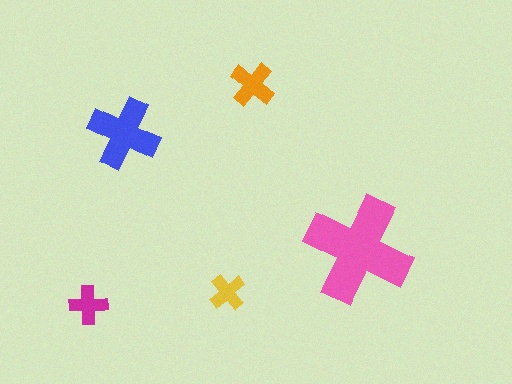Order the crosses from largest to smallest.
the pink one, the blue one, the orange one, the magenta one, the yellow one.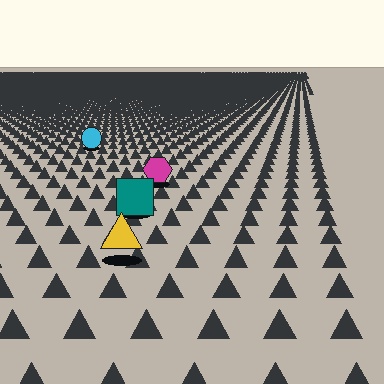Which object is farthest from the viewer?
The cyan circle is farthest from the viewer. It appears smaller and the ground texture around it is denser.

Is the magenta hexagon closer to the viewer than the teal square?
No. The teal square is closer — you can tell from the texture gradient: the ground texture is coarser near it.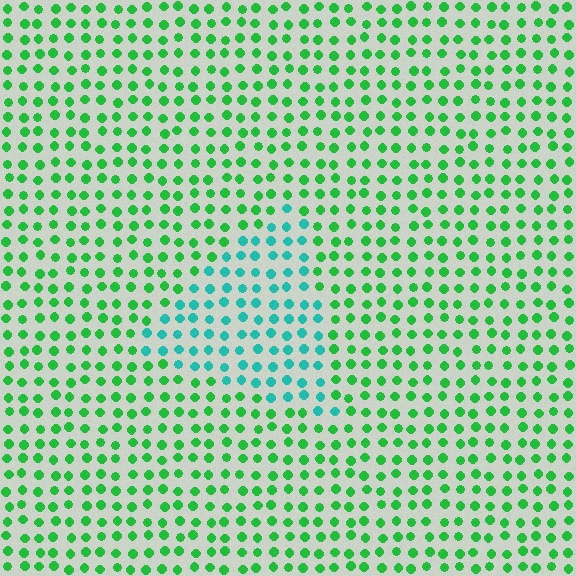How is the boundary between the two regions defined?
The boundary is defined purely by a slight shift in hue (about 44 degrees). Spacing, size, and orientation are identical on both sides.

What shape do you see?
I see a triangle.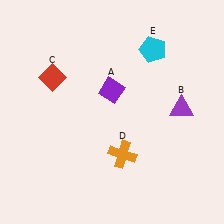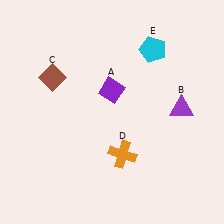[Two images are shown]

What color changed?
The diamond (C) changed from red in Image 1 to brown in Image 2.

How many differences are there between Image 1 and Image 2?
There is 1 difference between the two images.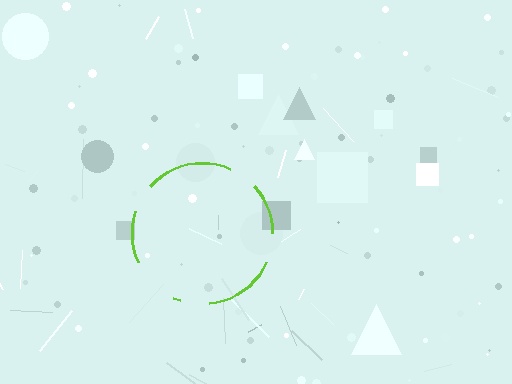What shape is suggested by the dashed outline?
The dashed outline suggests a circle.